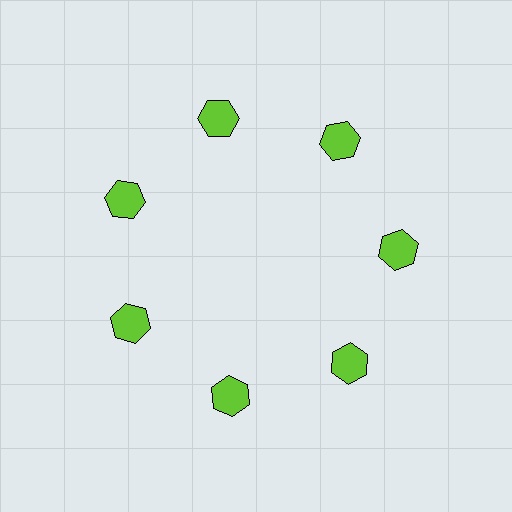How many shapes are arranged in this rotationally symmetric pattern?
There are 7 shapes, arranged in 7 groups of 1.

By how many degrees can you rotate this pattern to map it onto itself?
The pattern maps onto itself every 51 degrees of rotation.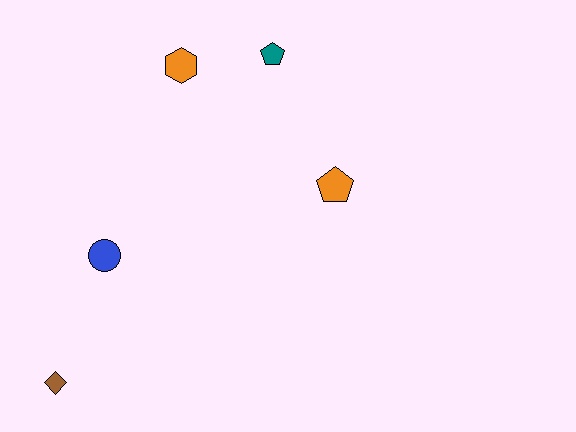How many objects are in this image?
There are 5 objects.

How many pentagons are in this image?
There are 2 pentagons.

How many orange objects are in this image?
There are 2 orange objects.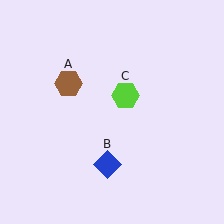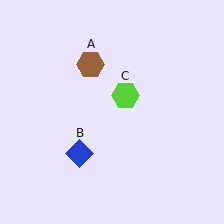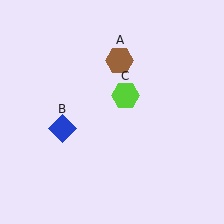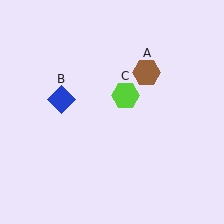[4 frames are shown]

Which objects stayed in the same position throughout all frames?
Lime hexagon (object C) remained stationary.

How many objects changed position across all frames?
2 objects changed position: brown hexagon (object A), blue diamond (object B).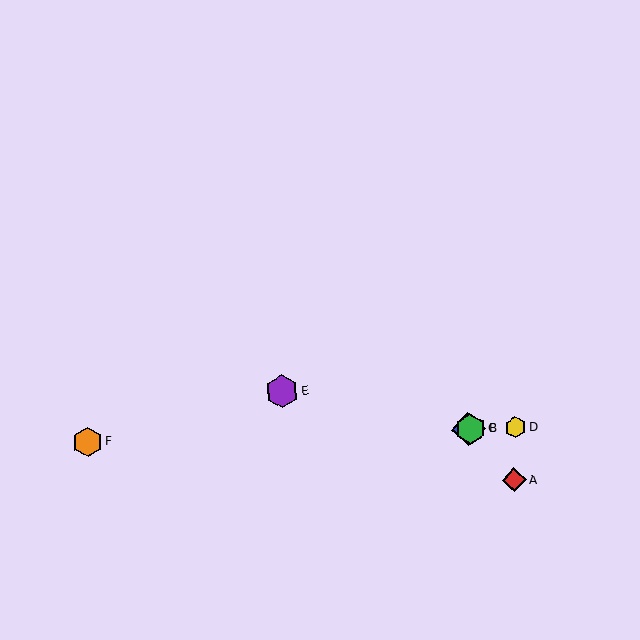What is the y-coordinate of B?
Object B is at y≈429.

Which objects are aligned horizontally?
Objects B, C, D, F are aligned horizontally.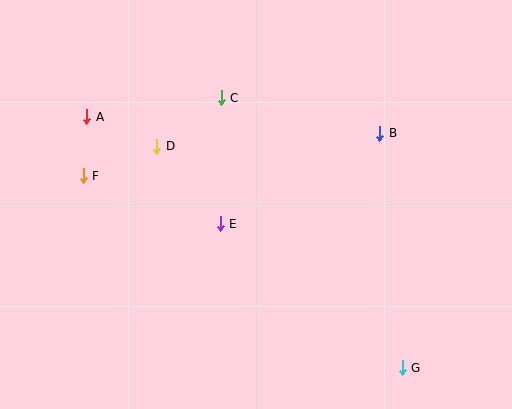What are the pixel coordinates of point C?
Point C is at (221, 98).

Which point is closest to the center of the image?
Point E at (220, 224) is closest to the center.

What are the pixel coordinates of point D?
Point D is at (157, 146).